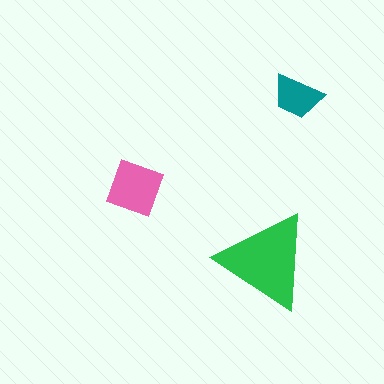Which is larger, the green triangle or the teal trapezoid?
The green triangle.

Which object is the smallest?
The teal trapezoid.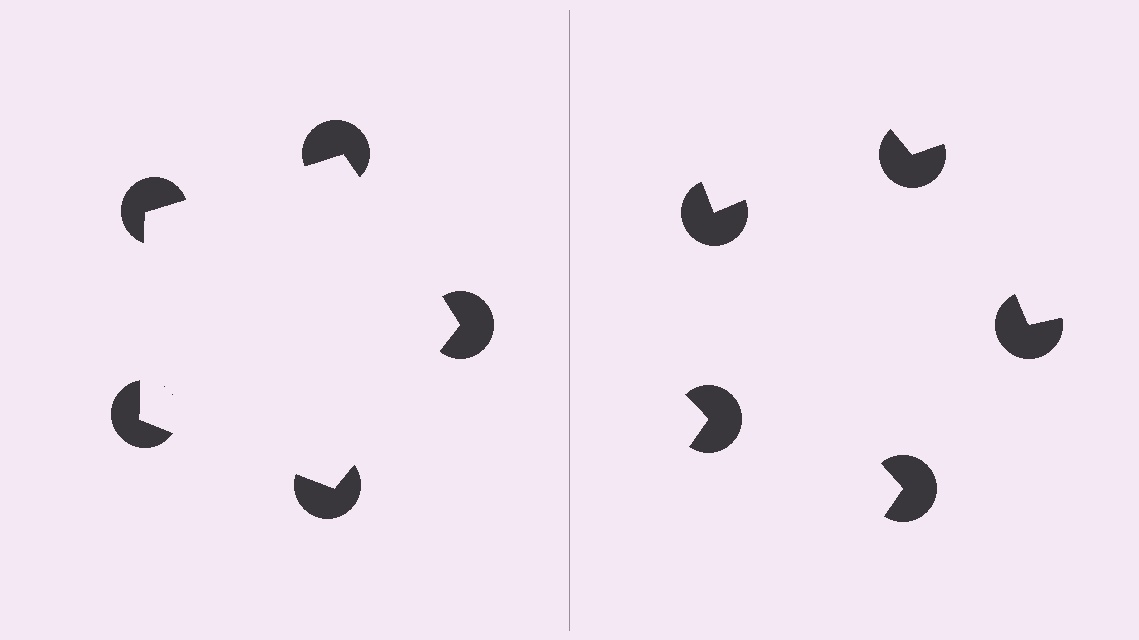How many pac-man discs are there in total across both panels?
10 — 5 on each side.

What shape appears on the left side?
An illusory pentagon.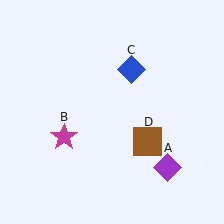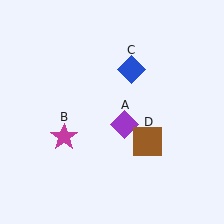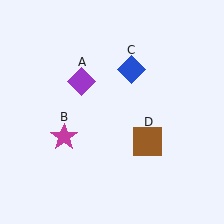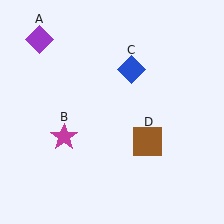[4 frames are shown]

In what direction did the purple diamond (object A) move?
The purple diamond (object A) moved up and to the left.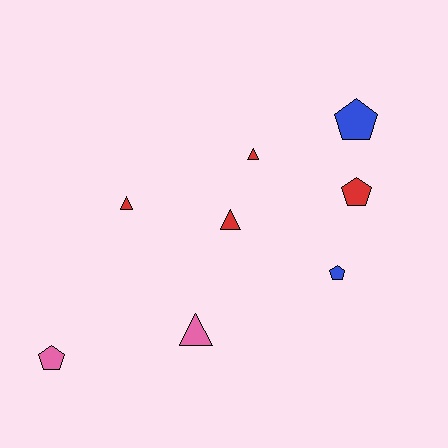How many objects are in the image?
There are 8 objects.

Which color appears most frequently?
Red, with 4 objects.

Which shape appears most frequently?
Triangle, with 4 objects.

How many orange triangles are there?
There are no orange triangles.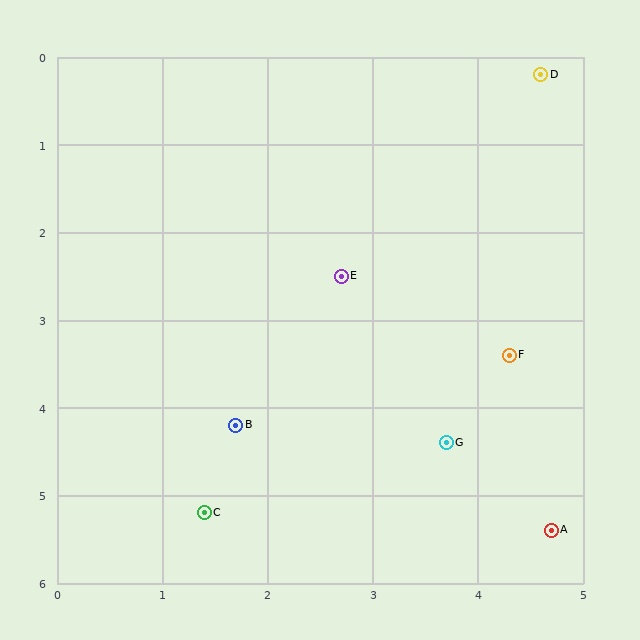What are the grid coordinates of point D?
Point D is at approximately (4.6, 0.2).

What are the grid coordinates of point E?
Point E is at approximately (2.7, 2.5).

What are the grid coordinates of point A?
Point A is at approximately (4.7, 5.4).